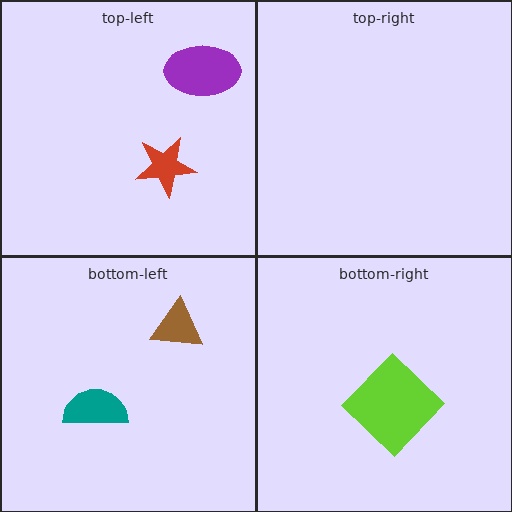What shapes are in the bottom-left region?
The brown triangle, the teal semicircle.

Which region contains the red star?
The top-left region.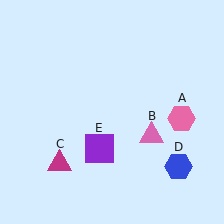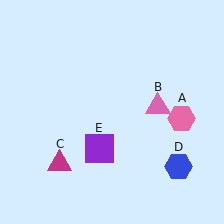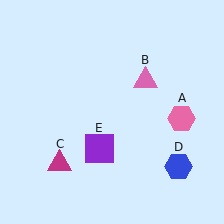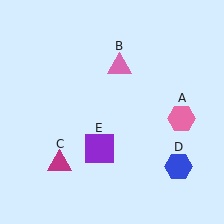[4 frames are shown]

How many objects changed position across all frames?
1 object changed position: pink triangle (object B).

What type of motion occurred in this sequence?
The pink triangle (object B) rotated counterclockwise around the center of the scene.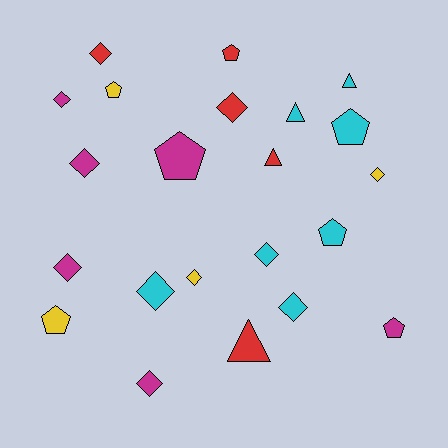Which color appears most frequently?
Cyan, with 7 objects.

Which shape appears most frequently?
Diamond, with 11 objects.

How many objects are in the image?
There are 22 objects.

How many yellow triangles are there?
There are no yellow triangles.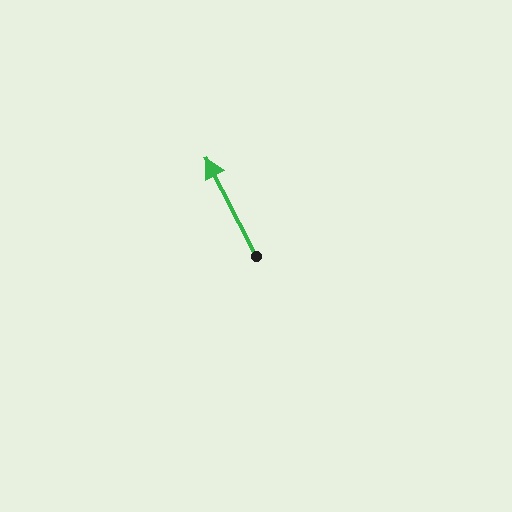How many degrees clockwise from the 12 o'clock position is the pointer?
Approximately 333 degrees.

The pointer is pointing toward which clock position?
Roughly 11 o'clock.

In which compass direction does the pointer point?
Northwest.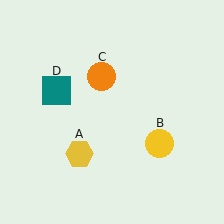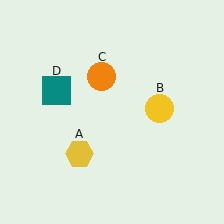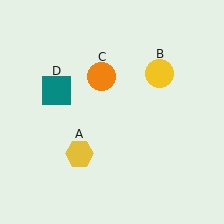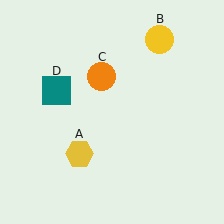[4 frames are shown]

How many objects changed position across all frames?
1 object changed position: yellow circle (object B).